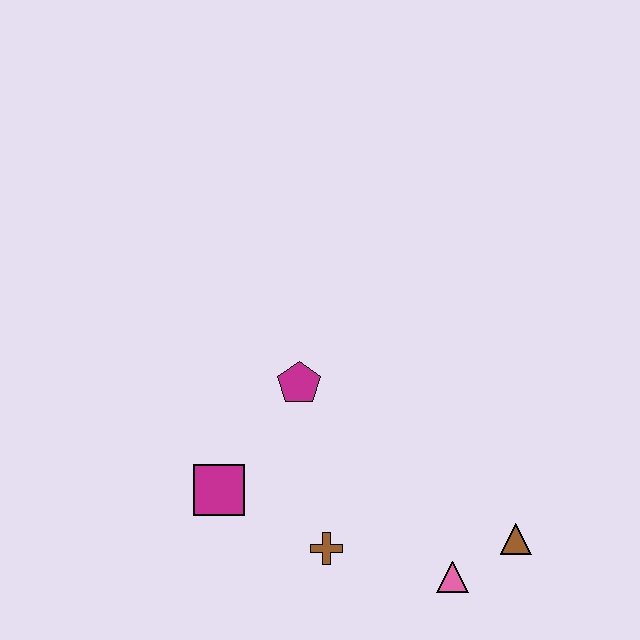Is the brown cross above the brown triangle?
No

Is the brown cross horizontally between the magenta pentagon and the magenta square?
No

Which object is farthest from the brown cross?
The brown triangle is farthest from the brown cross.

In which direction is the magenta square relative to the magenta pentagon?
The magenta square is below the magenta pentagon.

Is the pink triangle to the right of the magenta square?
Yes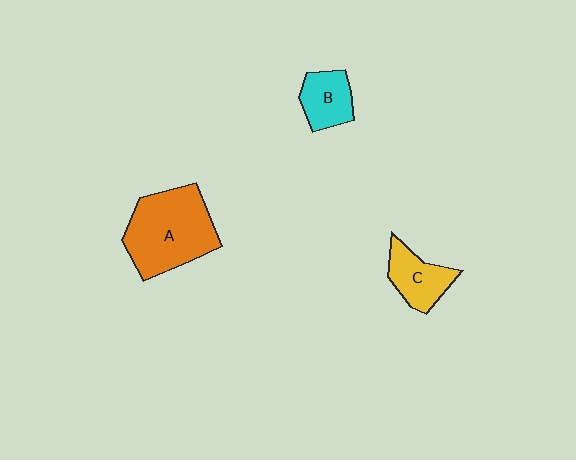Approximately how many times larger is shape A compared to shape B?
Approximately 2.3 times.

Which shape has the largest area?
Shape A (orange).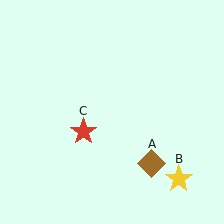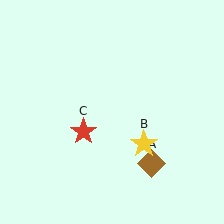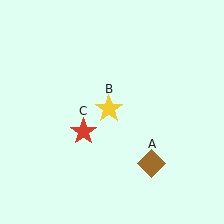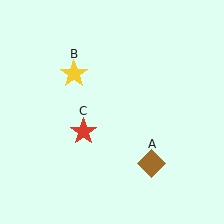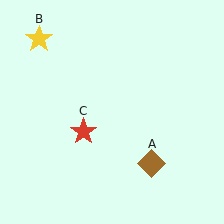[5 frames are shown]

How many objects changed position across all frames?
1 object changed position: yellow star (object B).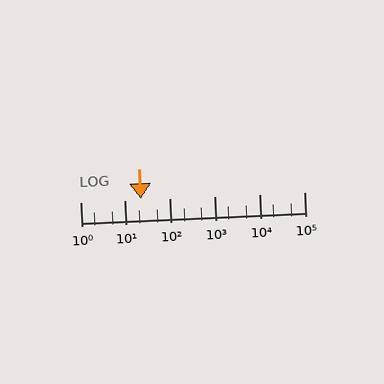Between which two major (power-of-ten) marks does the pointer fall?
The pointer is between 10 and 100.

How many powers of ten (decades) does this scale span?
The scale spans 5 decades, from 1 to 100000.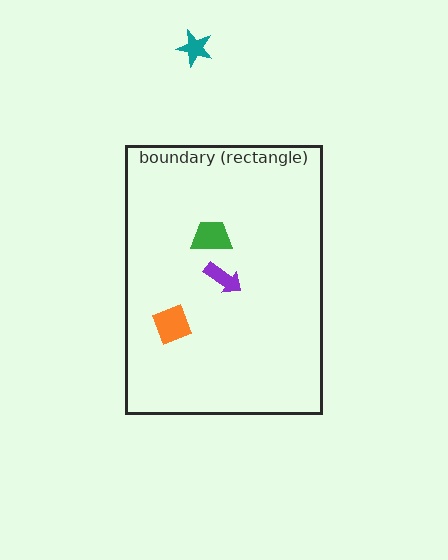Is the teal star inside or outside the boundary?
Outside.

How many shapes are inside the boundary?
3 inside, 1 outside.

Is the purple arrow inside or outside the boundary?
Inside.